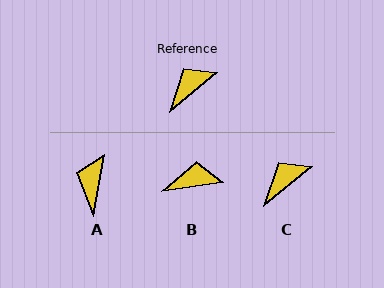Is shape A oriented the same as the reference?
No, it is off by about 40 degrees.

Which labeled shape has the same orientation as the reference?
C.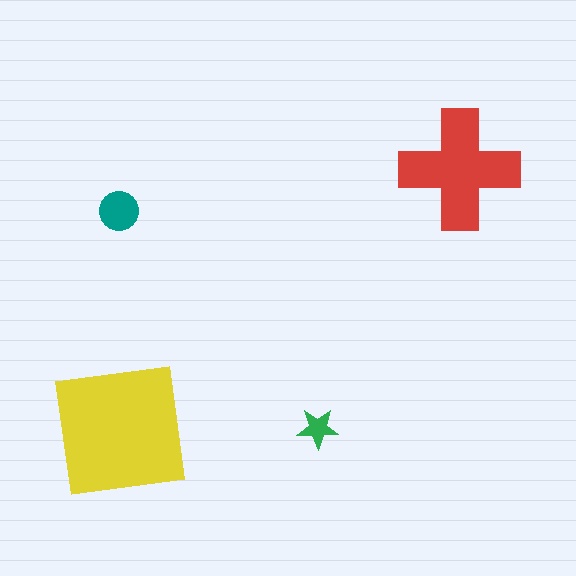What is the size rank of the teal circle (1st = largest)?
3rd.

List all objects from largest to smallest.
The yellow square, the red cross, the teal circle, the green star.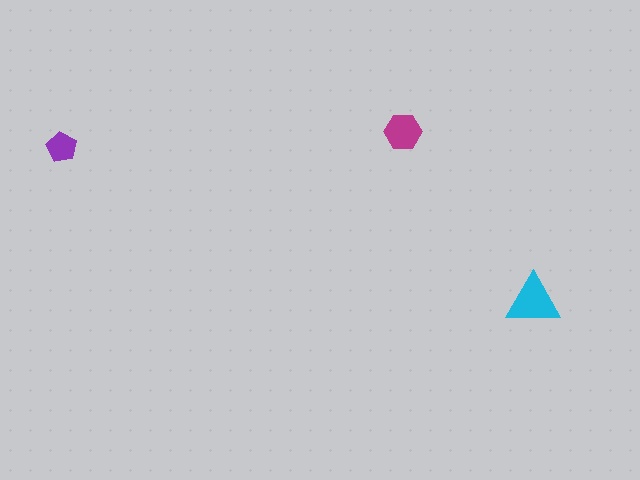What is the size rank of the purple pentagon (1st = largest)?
3rd.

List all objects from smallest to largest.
The purple pentagon, the magenta hexagon, the cyan triangle.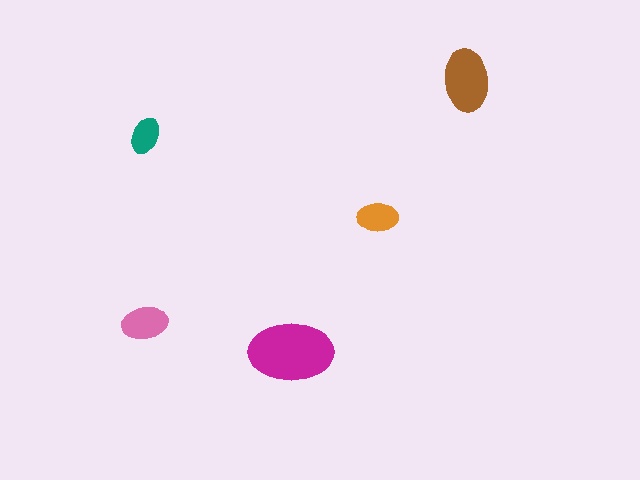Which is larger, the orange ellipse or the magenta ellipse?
The magenta one.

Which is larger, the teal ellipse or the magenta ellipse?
The magenta one.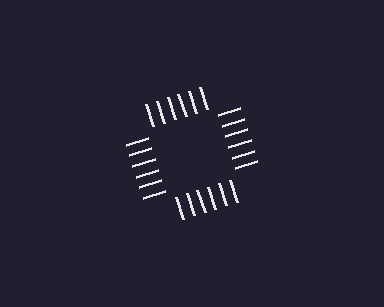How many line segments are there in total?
24 — 6 along each of the 4 edges.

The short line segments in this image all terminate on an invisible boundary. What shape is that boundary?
An illusory square — the line segments terminate on its edges but no continuous stroke is drawn.